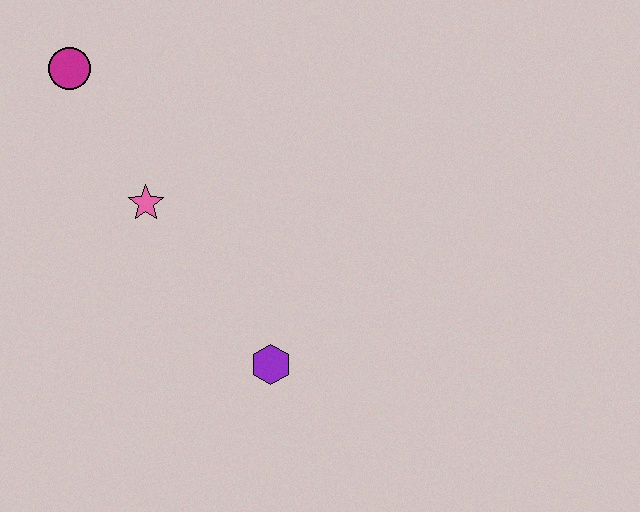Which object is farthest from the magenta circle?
The purple hexagon is farthest from the magenta circle.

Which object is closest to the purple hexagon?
The pink star is closest to the purple hexagon.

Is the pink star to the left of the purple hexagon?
Yes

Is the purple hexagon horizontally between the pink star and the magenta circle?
No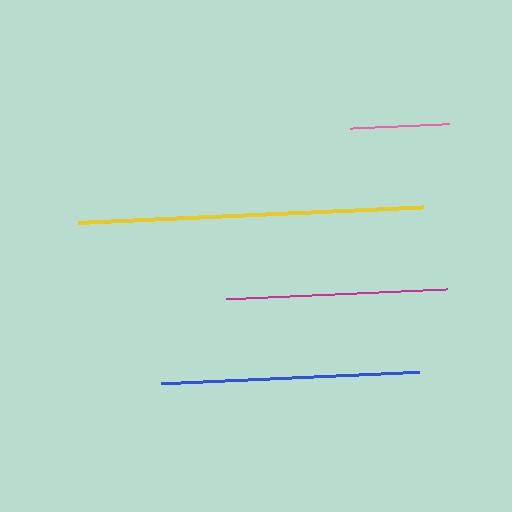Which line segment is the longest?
The yellow line is the longest at approximately 346 pixels.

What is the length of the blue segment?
The blue segment is approximately 259 pixels long.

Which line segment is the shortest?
The pink line is the shortest at approximately 99 pixels.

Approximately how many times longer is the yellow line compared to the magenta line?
The yellow line is approximately 1.6 times the length of the magenta line.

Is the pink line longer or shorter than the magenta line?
The magenta line is longer than the pink line.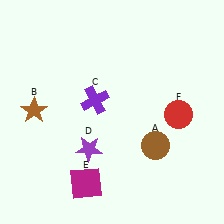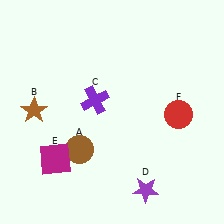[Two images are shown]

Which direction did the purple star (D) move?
The purple star (D) moved right.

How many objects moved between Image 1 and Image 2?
3 objects moved between the two images.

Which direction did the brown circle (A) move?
The brown circle (A) moved left.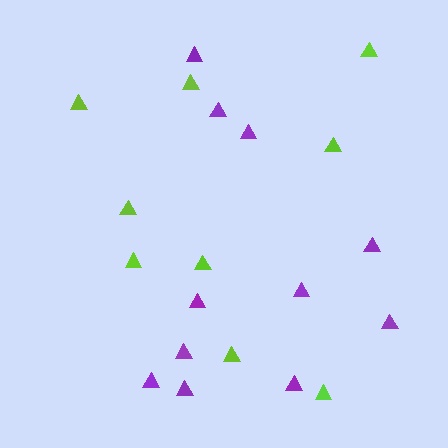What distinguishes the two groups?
There are 2 groups: one group of purple triangles (11) and one group of lime triangles (9).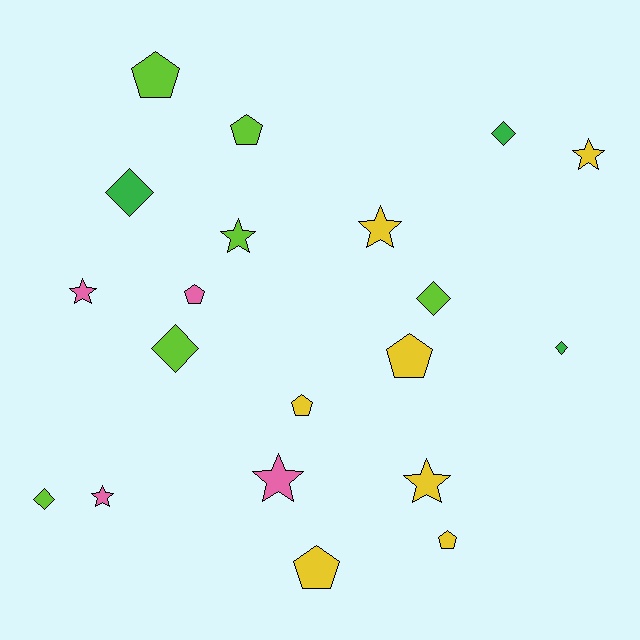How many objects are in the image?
There are 20 objects.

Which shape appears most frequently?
Pentagon, with 7 objects.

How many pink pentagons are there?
There is 1 pink pentagon.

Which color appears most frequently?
Yellow, with 7 objects.